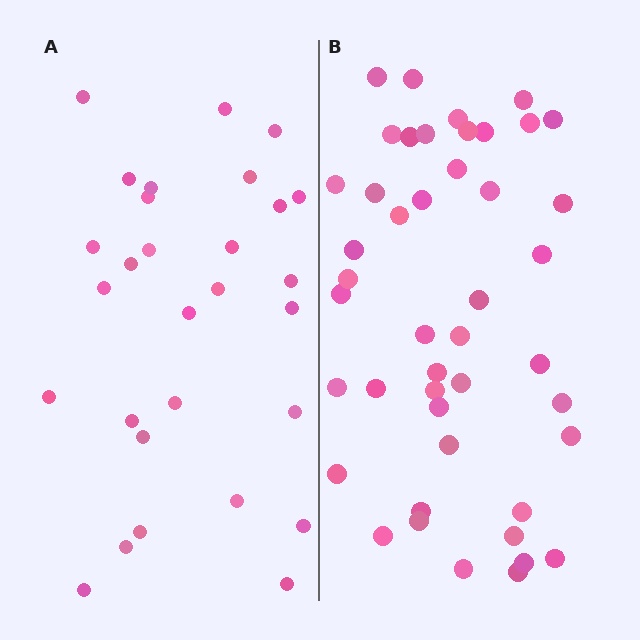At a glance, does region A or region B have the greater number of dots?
Region B (the right region) has more dots.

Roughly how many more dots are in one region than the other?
Region B has approximately 15 more dots than region A.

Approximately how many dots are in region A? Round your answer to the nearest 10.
About 30 dots. (The exact count is 29, which rounds to 30.)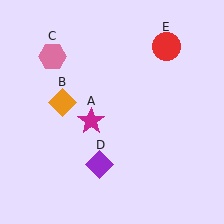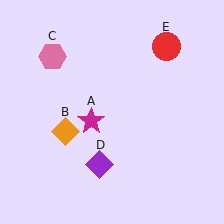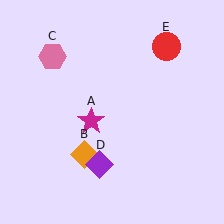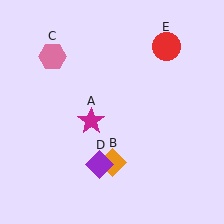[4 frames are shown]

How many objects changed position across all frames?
1 object changed position: orange diamond (object B).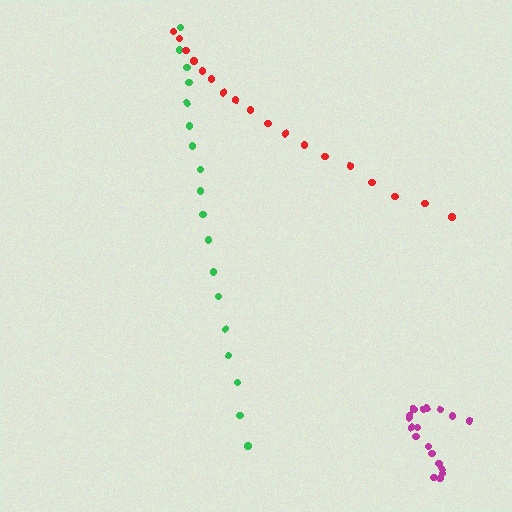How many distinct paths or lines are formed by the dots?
There are 3 distinct paths.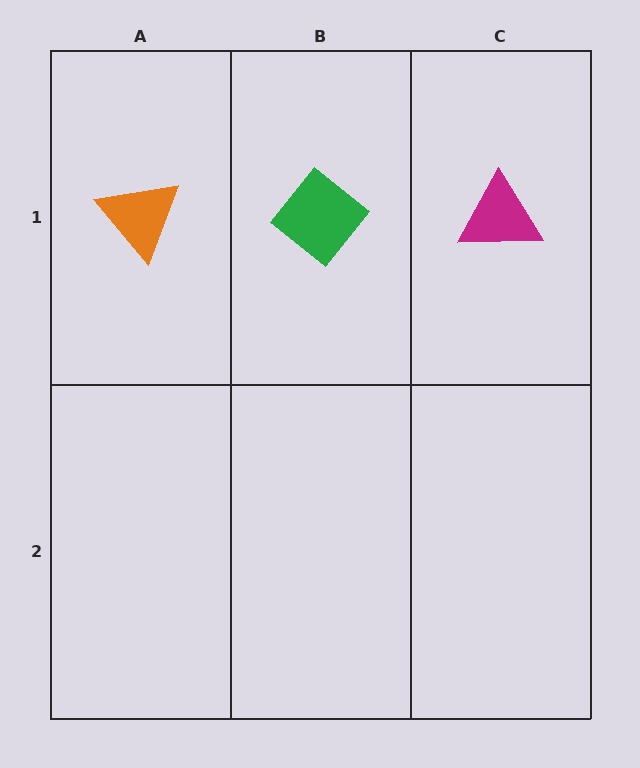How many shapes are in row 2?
0 shapes.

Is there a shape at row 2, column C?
No, that cell is empty.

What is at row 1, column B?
A green diamond.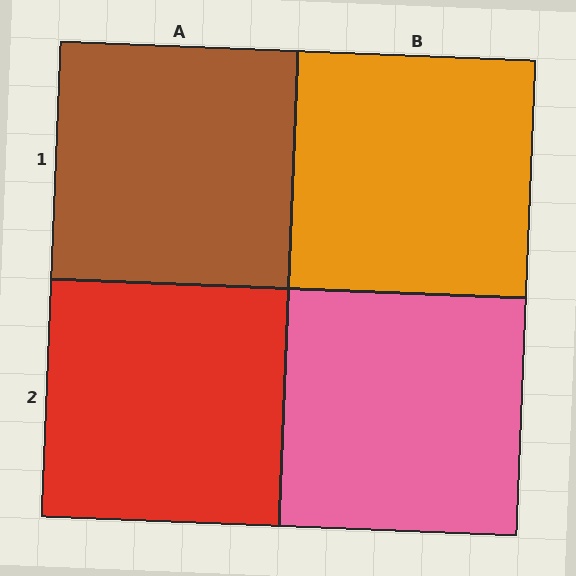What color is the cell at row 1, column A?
Brown.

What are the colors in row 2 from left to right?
Red, pink.